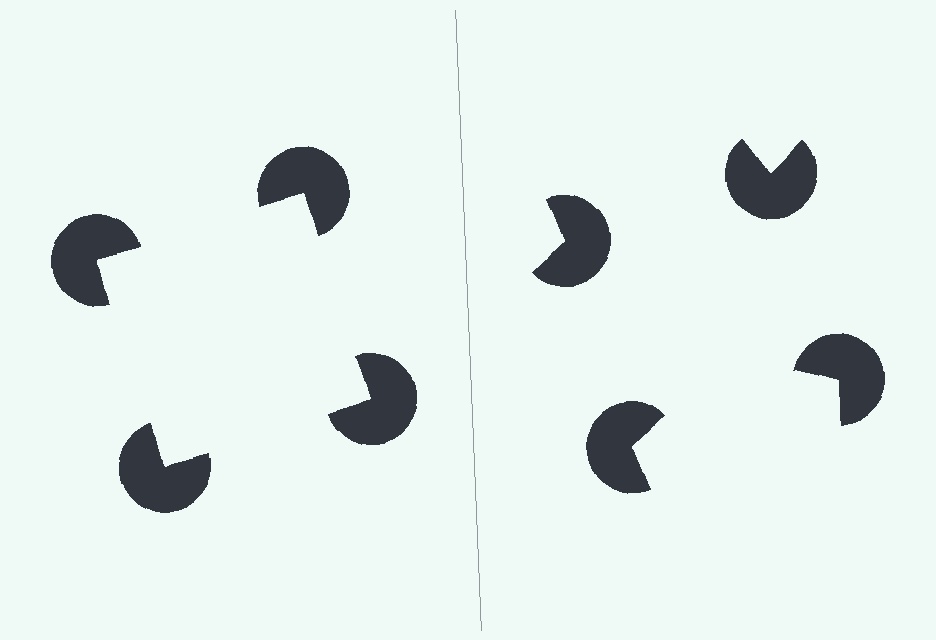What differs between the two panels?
The pac-man discs are positioned identically on both sides; only the wedge orientations differ. On the left they align to a square; on the right they are misaligned.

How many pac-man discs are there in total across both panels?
8 — 4 on each side.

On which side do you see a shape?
An illusory square appears on the left side. On the right side the wedge cuts are rotated, so no coherent shape forms.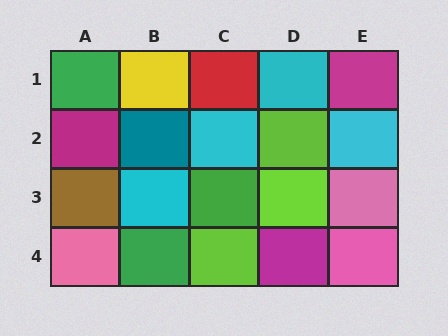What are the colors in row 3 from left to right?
Brown, cyan, green, lime, pink.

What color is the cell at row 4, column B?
Green.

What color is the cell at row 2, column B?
Teal.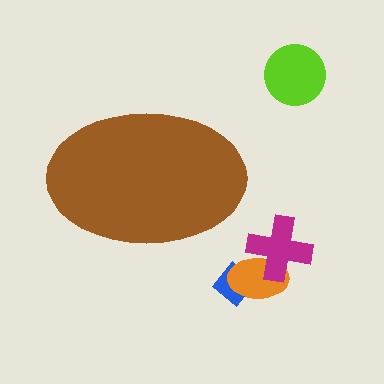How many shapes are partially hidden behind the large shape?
0 shapes are partially hidden.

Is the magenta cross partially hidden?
No, the magenta cross is fully visible.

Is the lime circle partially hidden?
No, the lime circle is fully visible.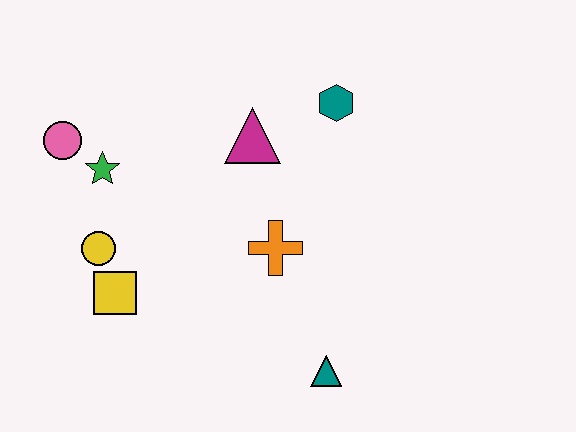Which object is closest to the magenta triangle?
The teal hexagon is closest to the magenta triangle.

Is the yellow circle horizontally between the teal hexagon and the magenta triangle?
No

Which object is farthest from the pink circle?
The teal triangle is farthest from the pink circle.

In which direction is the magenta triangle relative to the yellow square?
The magenta triangle is above the yellow square.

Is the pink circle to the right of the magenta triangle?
No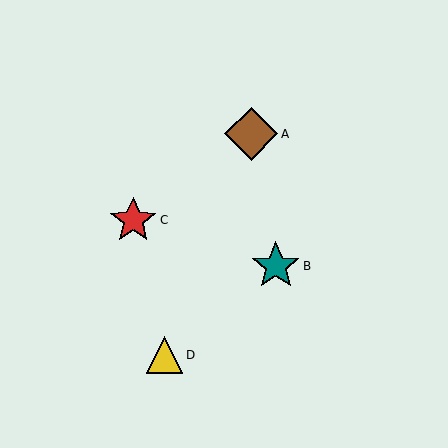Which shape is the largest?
The brown diamond (labeled A) is the largest.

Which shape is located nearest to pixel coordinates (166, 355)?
The yellow triangle (labeled D) at (165, 355) is nearest to that location.